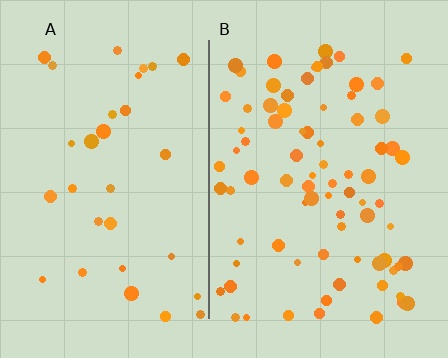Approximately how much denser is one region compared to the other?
Approximately 2.5× — region B over region A.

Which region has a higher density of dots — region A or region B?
B (the right).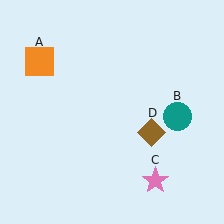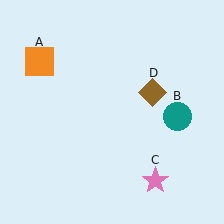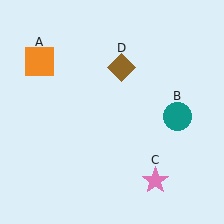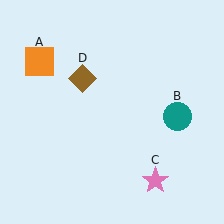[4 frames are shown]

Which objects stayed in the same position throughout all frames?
Orange square (object A) and teal circle (object B) and pink star (object C) remained stationary.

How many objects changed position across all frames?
1 object changed position: brown diamond (object D).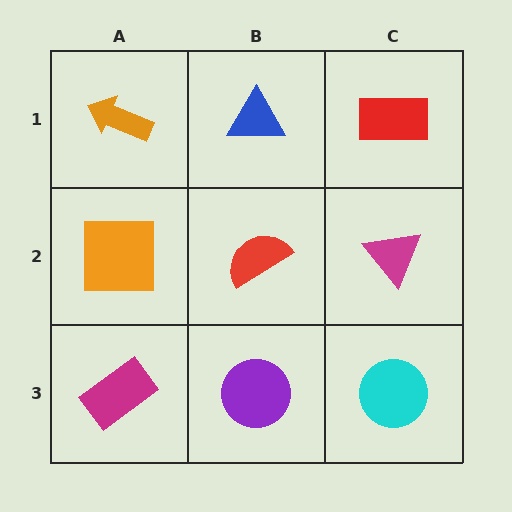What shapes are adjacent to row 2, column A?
An orange arrow (row 1, column A), a magenta rectangle (row 3, column A), a red semicircle (row 2, column B).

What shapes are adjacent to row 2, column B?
A blue triangle (row 1, column B), a purple circle (row 3, column B), an orange square (row 2, column A), a magenta triangle (row 2, column C).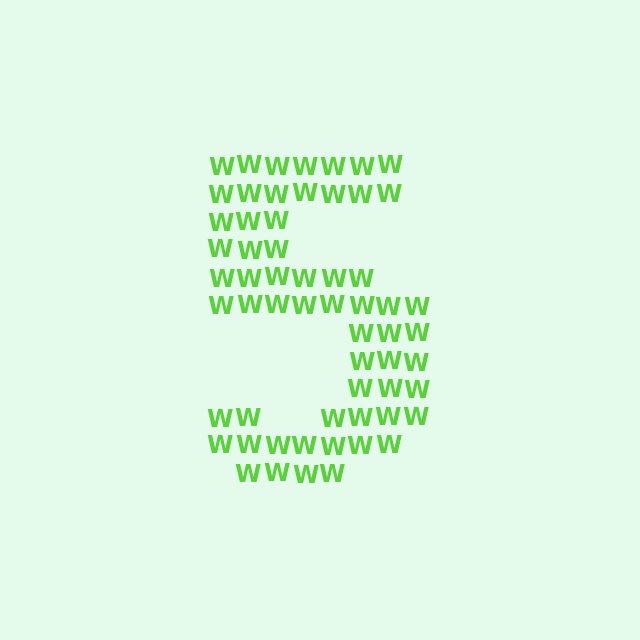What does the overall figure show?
The overall figure shows the digit 5.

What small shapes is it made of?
It is made of small letter W's.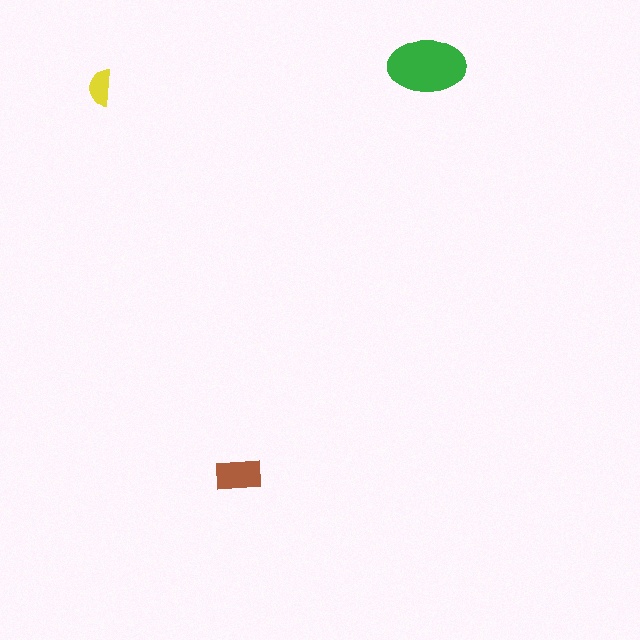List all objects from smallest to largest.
The yellow semicircle, the brown rectangle, the green ellipse.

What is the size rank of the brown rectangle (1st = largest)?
2nd.